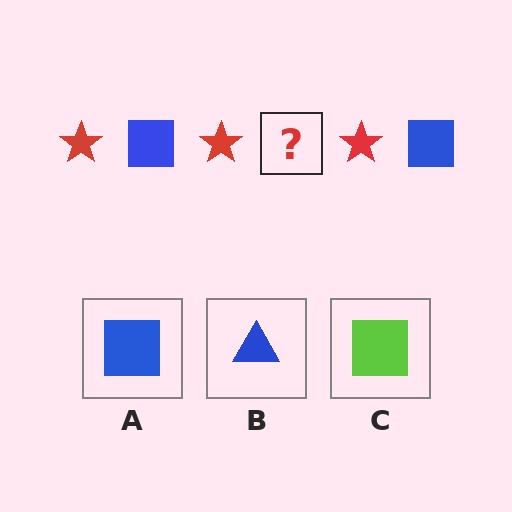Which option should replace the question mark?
Option A.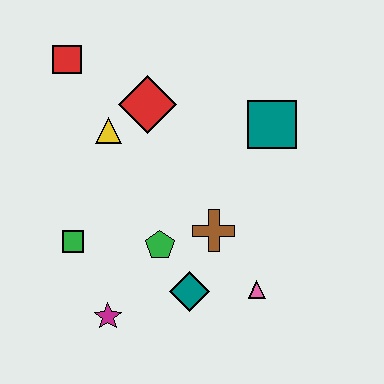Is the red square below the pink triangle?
No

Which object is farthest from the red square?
The pink triangle is farthest from the red square.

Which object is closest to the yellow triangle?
The red diamond is closest to the yellow triangle.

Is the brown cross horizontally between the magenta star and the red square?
No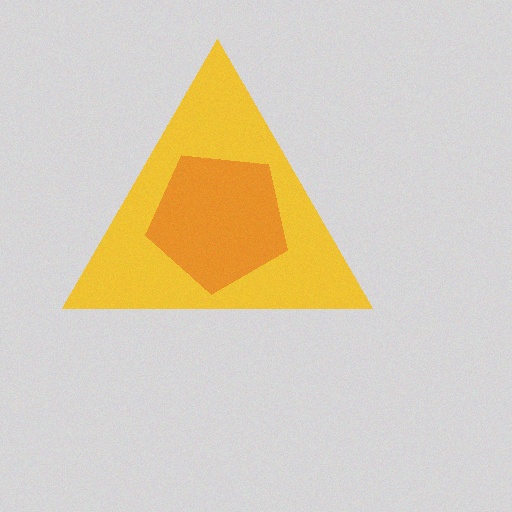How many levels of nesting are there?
2.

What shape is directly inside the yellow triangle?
The orange pentagon.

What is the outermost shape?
The yellow triangle.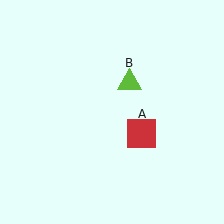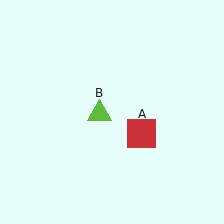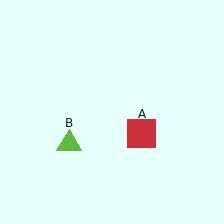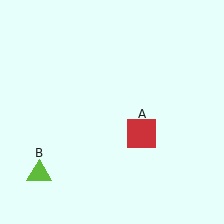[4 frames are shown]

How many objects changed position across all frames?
1 object changed position: lime triangle (object B).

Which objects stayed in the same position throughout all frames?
Red square (object A) remained stationary.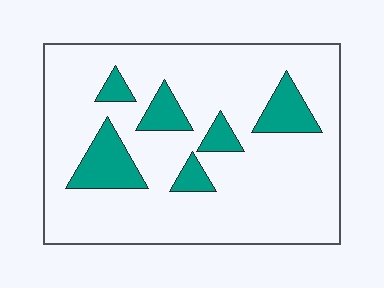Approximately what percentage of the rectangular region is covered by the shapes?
Approximately 15%.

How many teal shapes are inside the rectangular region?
6.